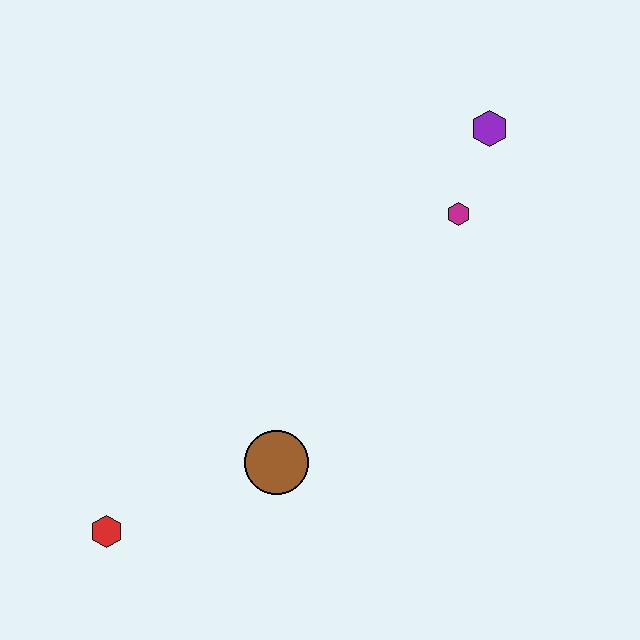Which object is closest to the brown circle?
The red hexagon is closest to the brown circle.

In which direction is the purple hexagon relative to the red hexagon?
The purple hexagon is above the red hexagon.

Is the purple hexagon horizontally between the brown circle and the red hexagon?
No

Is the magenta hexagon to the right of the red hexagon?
Yes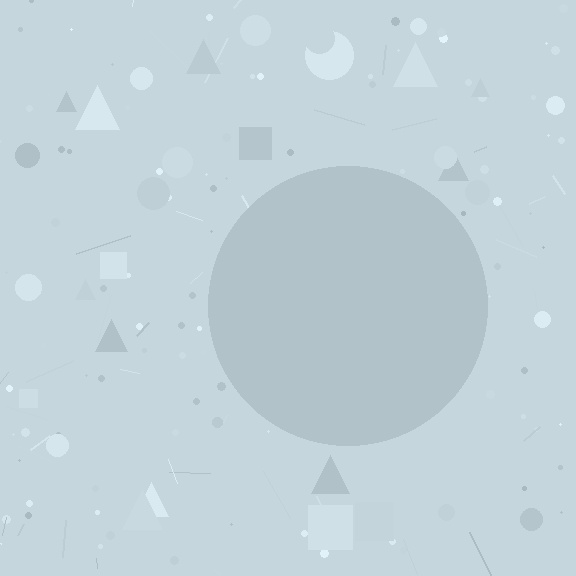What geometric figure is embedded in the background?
A circle is embedded in the background.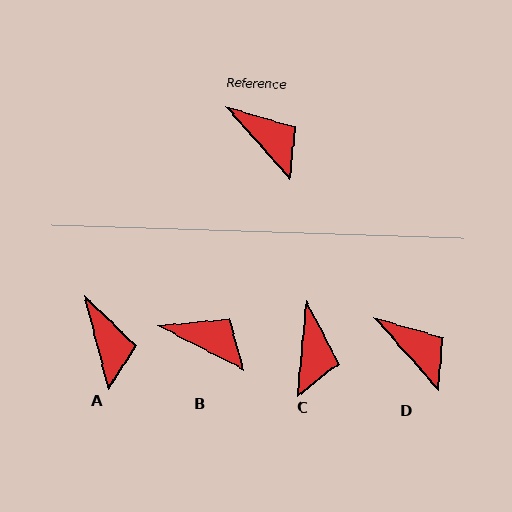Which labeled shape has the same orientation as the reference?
D.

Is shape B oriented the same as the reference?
No, it is off by about 21 degrees.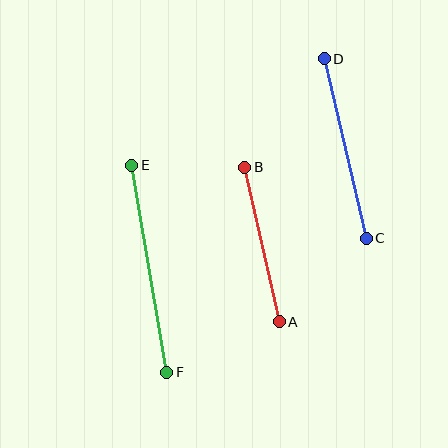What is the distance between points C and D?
The distance is approximately 184 pixels.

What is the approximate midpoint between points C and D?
The midpoint is at approximately (345, 148) pixels.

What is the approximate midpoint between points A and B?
The midpoint is at approximately (262, 244) pixels.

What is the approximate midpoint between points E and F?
The midpoint is at approximately (149, 269) pixels.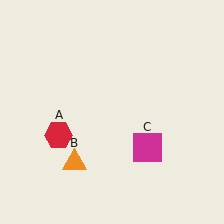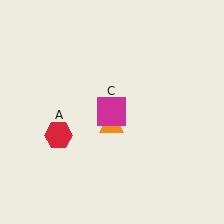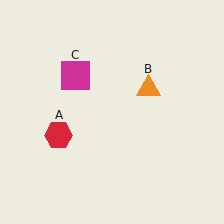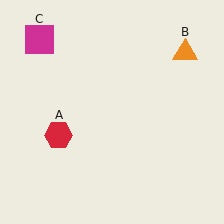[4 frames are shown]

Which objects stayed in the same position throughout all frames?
Red hexagon (object A) remained stationary.